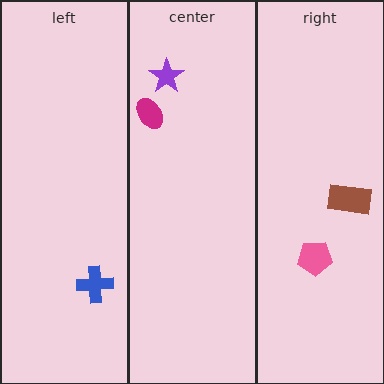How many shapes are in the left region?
1.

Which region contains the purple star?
The center region.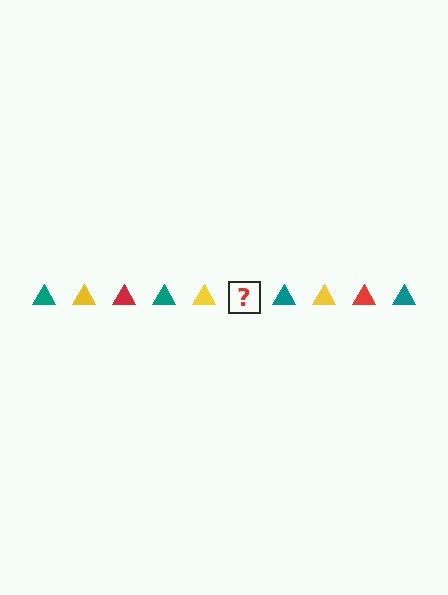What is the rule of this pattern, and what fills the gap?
The rule is that the pattern cycles through teal, yellow, red triangles. The gap should be filled with a red triangle.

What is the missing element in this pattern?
The missing element is a red triangle.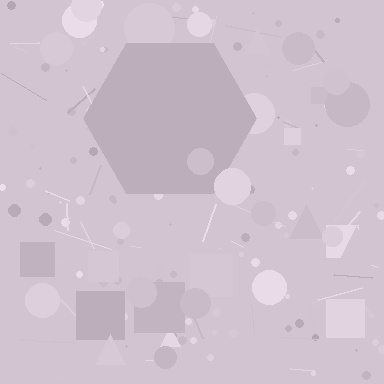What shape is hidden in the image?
A hexagon is hidden in the image.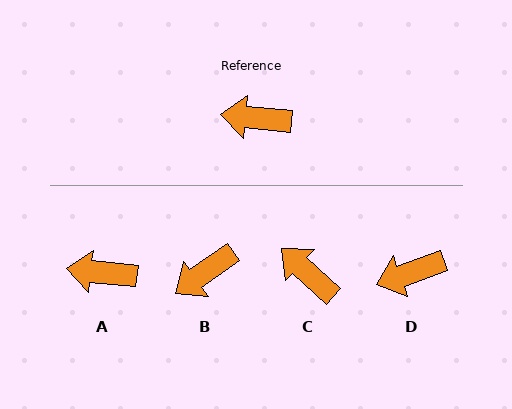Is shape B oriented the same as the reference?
No, it is off by about 41 degrees.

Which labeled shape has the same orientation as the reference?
A.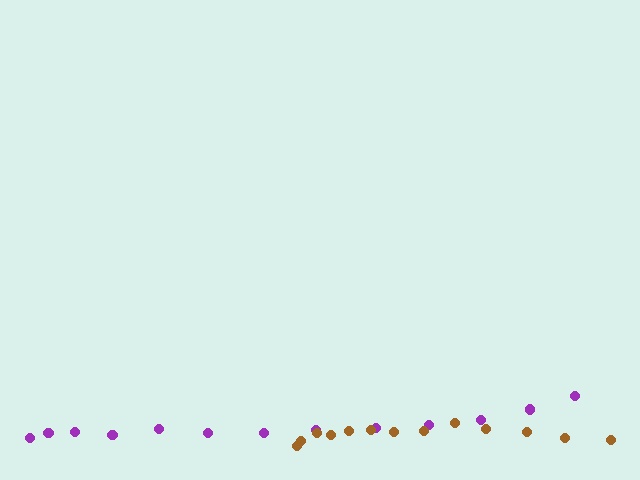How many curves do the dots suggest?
There are 2 distinct paths.